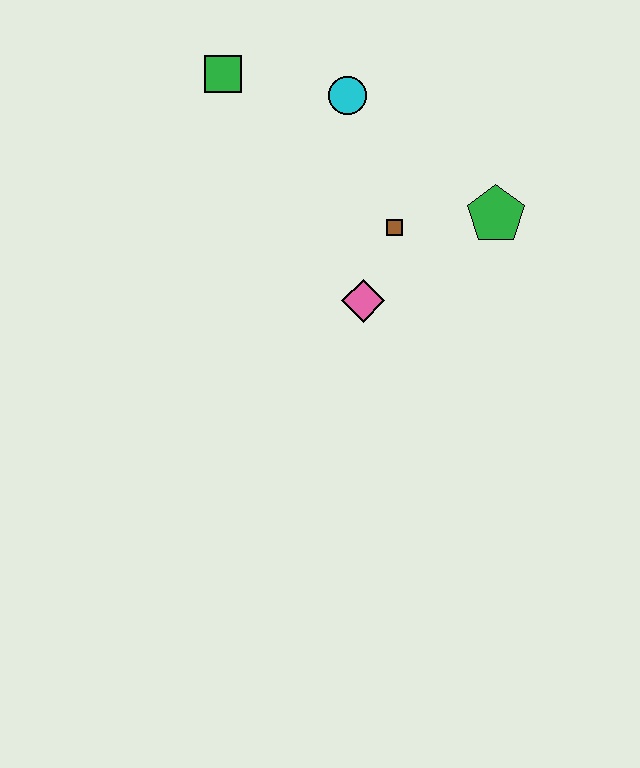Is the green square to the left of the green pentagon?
Yes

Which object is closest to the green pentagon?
The brown square is closest to the green pentagon.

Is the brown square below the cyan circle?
Yes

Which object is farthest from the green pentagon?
The green square is farthest from the green pentagon.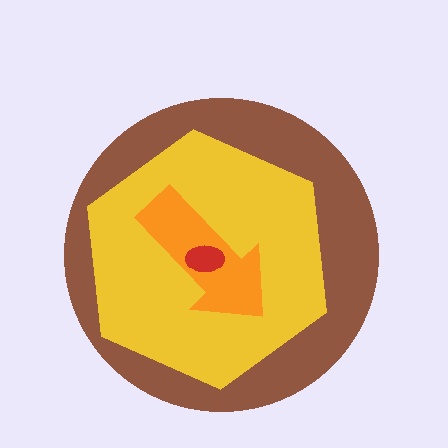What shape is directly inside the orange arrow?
The red ellipse.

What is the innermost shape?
The red ellipse.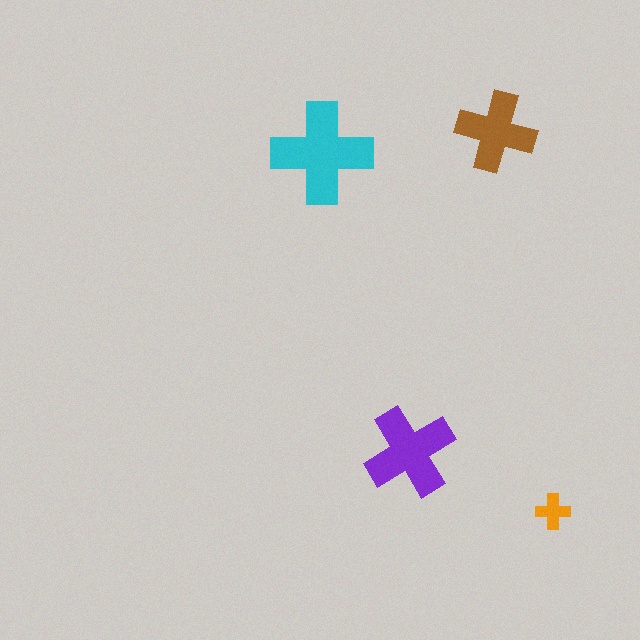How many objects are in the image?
There are 4 objects in the image.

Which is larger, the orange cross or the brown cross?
The brown one.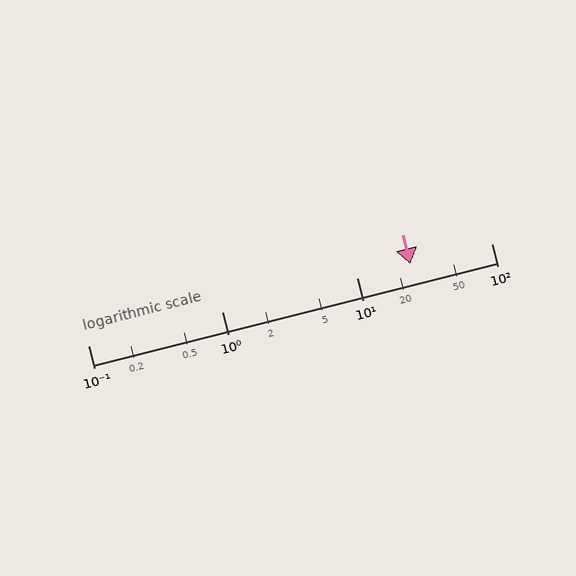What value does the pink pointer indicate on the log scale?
The pointer indicates approximately 25.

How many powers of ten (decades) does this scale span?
The scale spans 3 decades, from 0.1 to 100.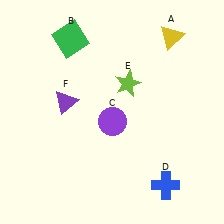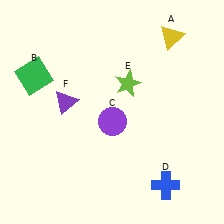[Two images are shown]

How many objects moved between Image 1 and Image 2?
1 object moved between the two images.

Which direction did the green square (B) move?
The green square (B) moved down.